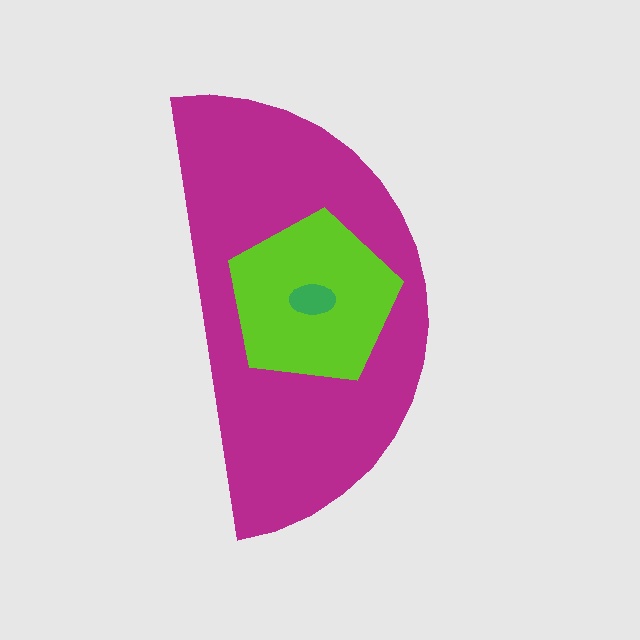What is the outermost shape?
The magenta semicircle.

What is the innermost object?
The green ellipse.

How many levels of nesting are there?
3.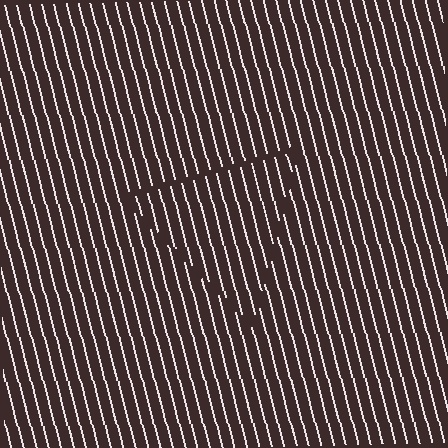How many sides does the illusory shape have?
3 sides — the line-ends trace a triangle.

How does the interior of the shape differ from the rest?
The interior of the shape contains the same grating, shifted by half a period — the contour is defined by the phase discontinuity where line-ends from the inner and outer gratings abut.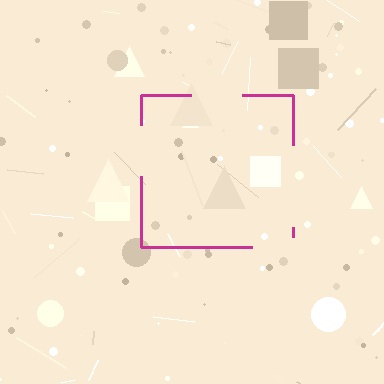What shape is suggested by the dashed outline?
The dashed outline suggests a square.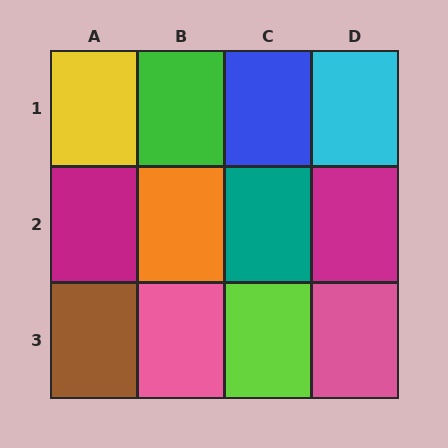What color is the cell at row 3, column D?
Pink.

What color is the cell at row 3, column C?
Lime.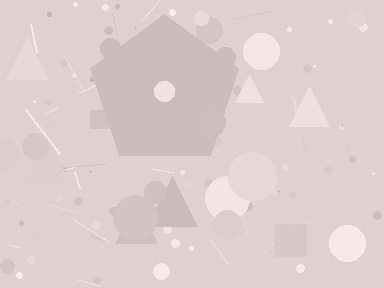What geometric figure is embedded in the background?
A pentagon is embedded in the background.